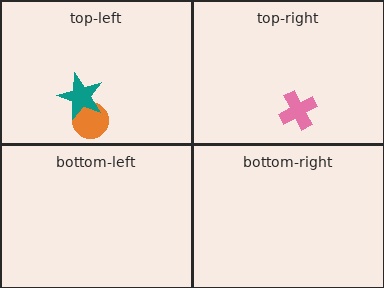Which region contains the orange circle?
The top-left region.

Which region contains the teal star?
The top-left region.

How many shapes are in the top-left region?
2.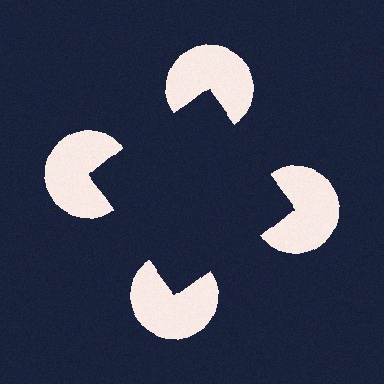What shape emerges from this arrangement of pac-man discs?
An illusory square — its edges are inferred from the aligned wedge cuts in the pac-man discs, not physically drawn.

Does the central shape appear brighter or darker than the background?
It typically appears slightly darker than the background, even though no actual brightness change is drawn.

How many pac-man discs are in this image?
There are 4 — one at each vertex of the illusory square.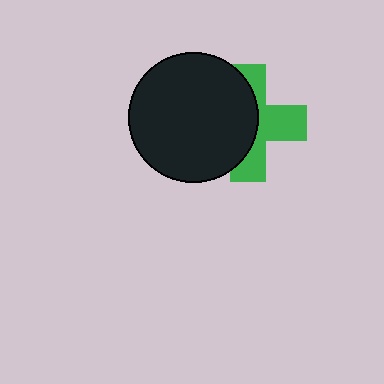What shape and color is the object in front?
The object in front is a black circle.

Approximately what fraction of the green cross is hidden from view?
Roughly 52% of the green cross is hidden behind the black circle.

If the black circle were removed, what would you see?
You would see the complete green cross.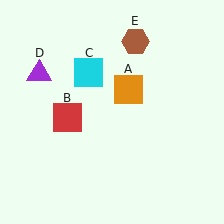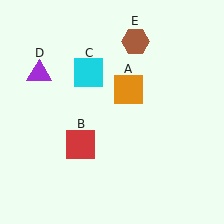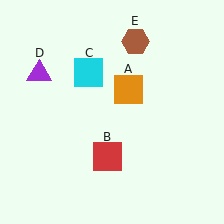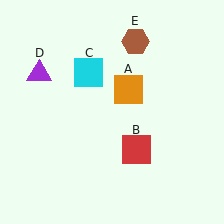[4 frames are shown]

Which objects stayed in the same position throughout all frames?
Orange square (object A) and cyan square (object C) and purple triangle (object D) and brown hexagon (object E) remained stationary.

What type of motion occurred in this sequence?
The red square (object B) rotated counterclockwise around the center of the scene.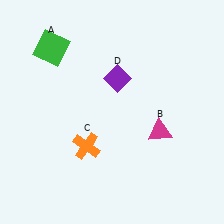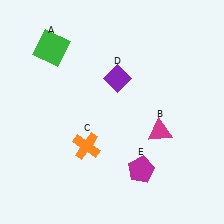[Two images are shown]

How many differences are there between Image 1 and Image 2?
There is 1 difference between the two images.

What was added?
A magenta pentagon (E) was added in Image 2.